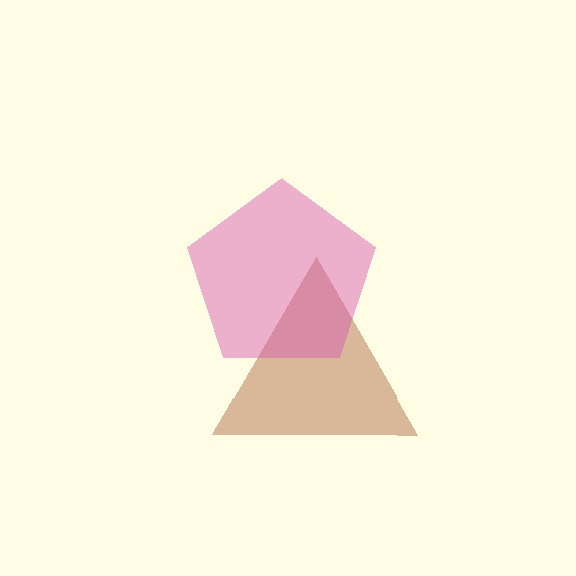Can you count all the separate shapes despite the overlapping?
Yes, there are 2 separate shapes.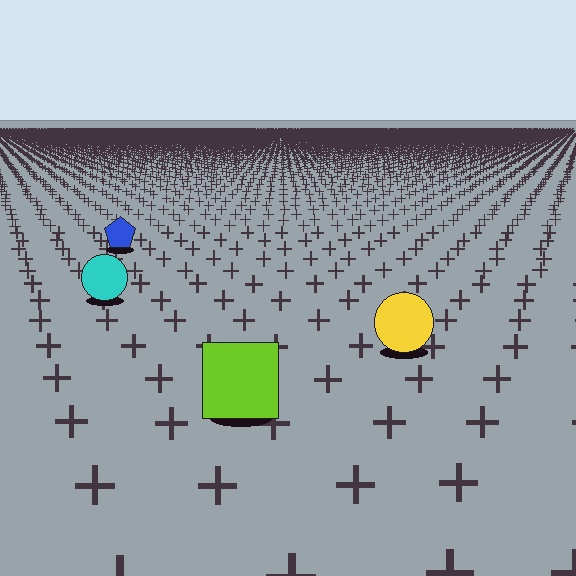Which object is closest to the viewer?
The lime square is closest. The texture marks near it are larger and more spread out.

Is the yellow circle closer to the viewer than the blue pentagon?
Yes. The yellow circle is closer — you can tell from the texture gradient: the ground texture is coarser near it.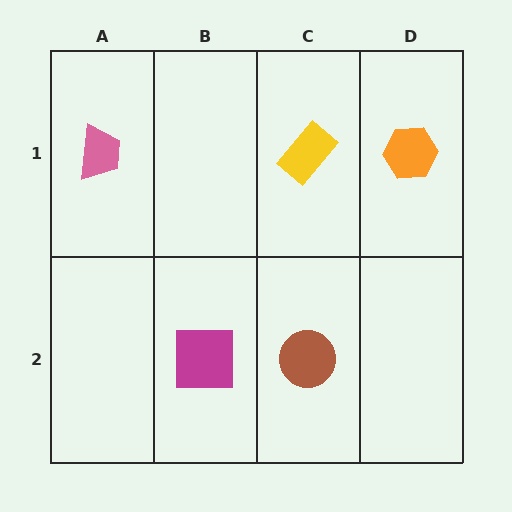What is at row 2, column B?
A magenta square.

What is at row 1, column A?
A pink trapezoid.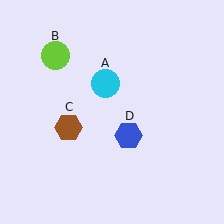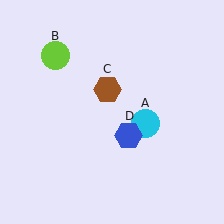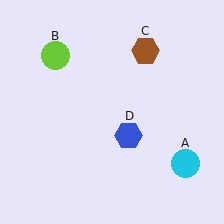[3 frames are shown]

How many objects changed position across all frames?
2 objects changed position: cyan circle (object A), brown hexagon (object C).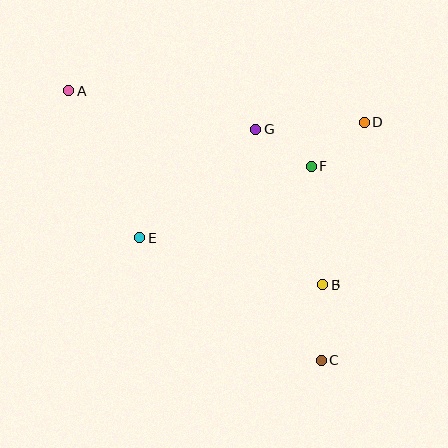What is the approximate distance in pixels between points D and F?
The distance between D and F is approximately 68 pixels.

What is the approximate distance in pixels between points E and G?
The distance between E and G is approximately 159 pixels.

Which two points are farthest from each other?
Points A and C are farthest from each other.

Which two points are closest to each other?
Points F and G are closest to each other.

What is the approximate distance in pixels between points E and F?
The distance between E and F is approximately 186 pixels.